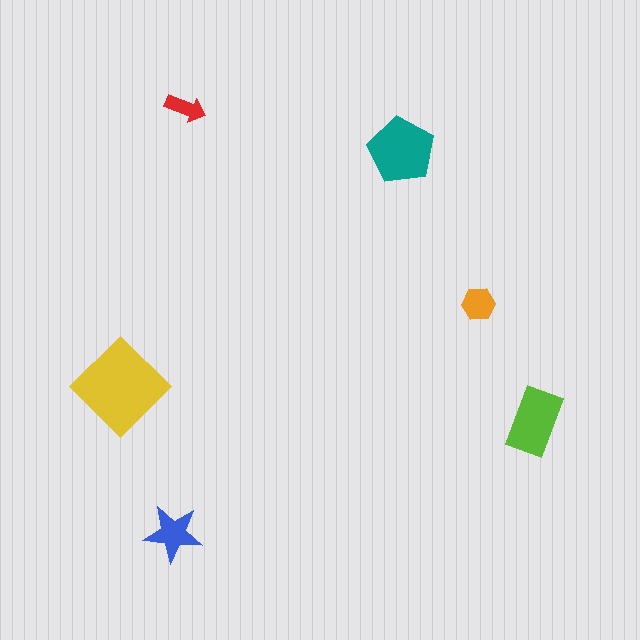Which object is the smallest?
The red arrow.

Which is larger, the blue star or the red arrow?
The blue star.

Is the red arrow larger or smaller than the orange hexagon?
Smaller.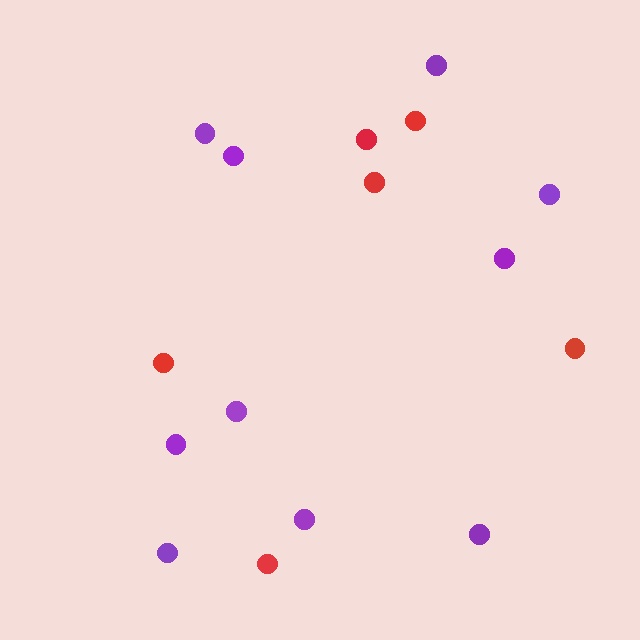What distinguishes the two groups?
There are 2 groups: one group of red circles (6) and one group of purple circles (10).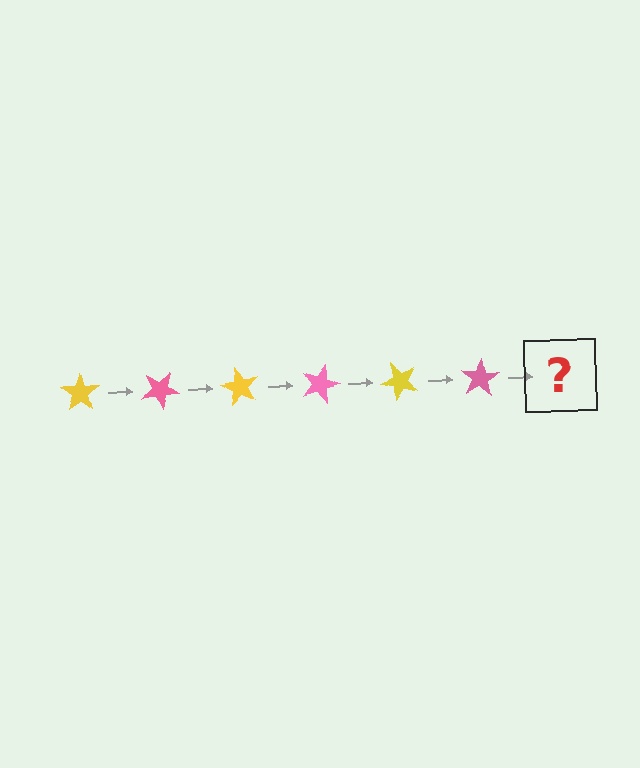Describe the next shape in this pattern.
It should be a yellow star, rotated 180 degrees from the start.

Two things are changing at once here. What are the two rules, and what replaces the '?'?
The two rules are that it rotates 30 degrees each step and the color cycles through yellow and pink. The '?' should be a yellow star, rotated 180 degrees from the start.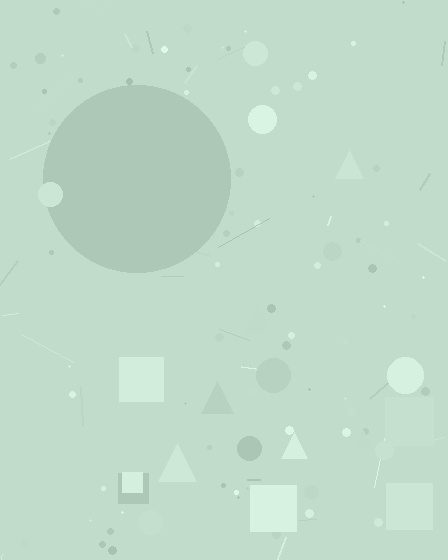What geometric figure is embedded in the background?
A circle is embedded in the background.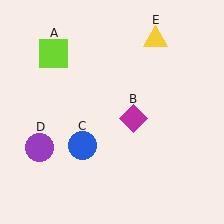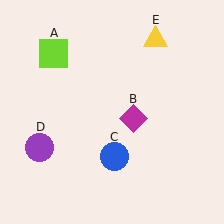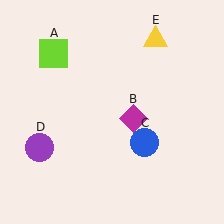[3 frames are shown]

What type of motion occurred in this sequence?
The blue circle (object C) rotated counterclockwise around the center of the scene.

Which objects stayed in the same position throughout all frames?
Lime square (object A) and magenta diamond (object B) and purple circle (object D) and yellow triangle (object E) remained stationary.